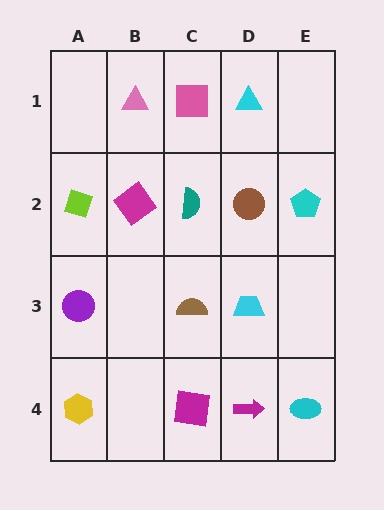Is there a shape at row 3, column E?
No, that cell is empty.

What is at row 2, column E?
A cyan pentagon.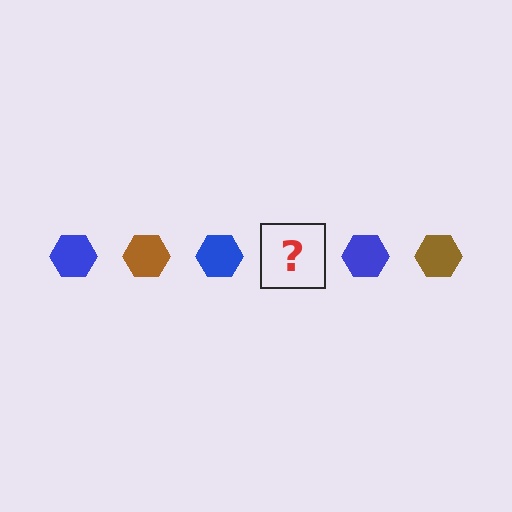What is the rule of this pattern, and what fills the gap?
The rule is that the pattern cycles through blue, brown hexagons. The gap should be filled with a brown hexagon.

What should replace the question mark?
The question mark should be replaced with a brown hexagon.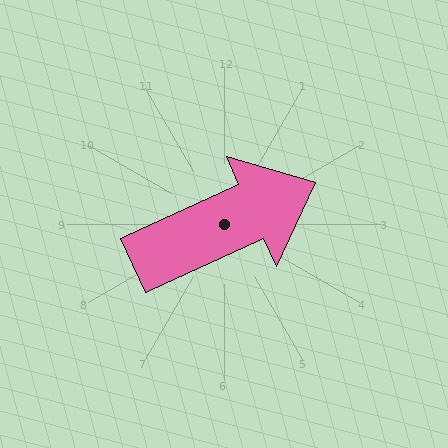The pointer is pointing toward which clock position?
Roughly 2 o'clock.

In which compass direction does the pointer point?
Northeast.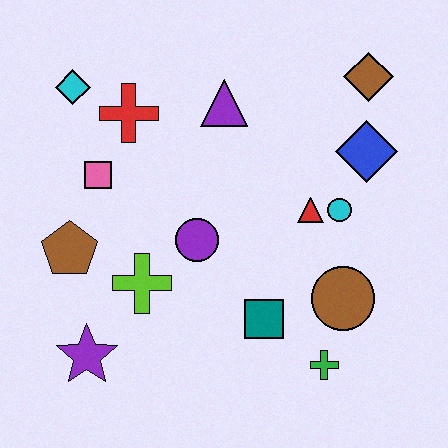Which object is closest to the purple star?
The lime cross is closest to the purple star.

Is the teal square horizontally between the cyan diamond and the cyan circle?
Yes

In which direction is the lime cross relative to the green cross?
The lime cross is to the left of the green cross.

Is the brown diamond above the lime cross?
Yes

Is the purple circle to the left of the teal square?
Yes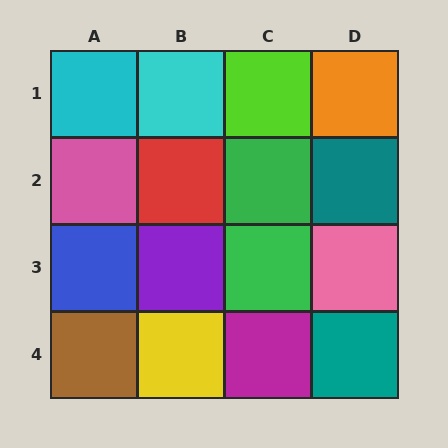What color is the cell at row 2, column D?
Teal.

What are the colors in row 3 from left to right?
Blue, purple, green, pink.